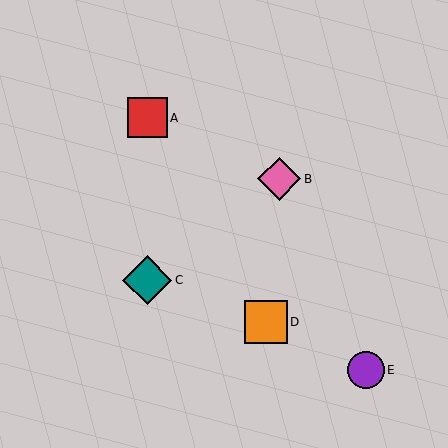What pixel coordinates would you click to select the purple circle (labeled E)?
Click at (366, 370) to select the purple circle E.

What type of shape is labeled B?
Shape B is a pink diamond.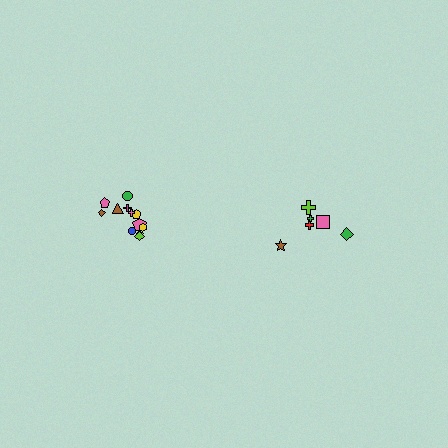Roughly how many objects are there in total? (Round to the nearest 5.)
Roughly 20 objects in total.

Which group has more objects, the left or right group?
The left group.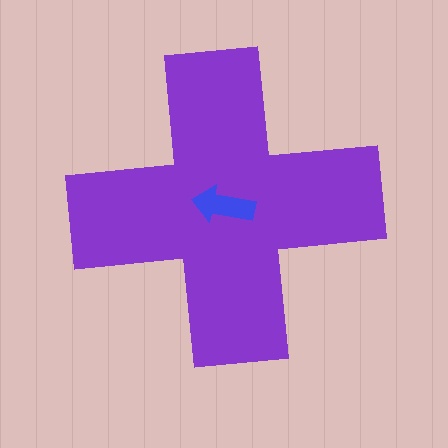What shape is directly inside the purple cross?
The blue arrow.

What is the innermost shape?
The blue arrow.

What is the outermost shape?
The purple cross.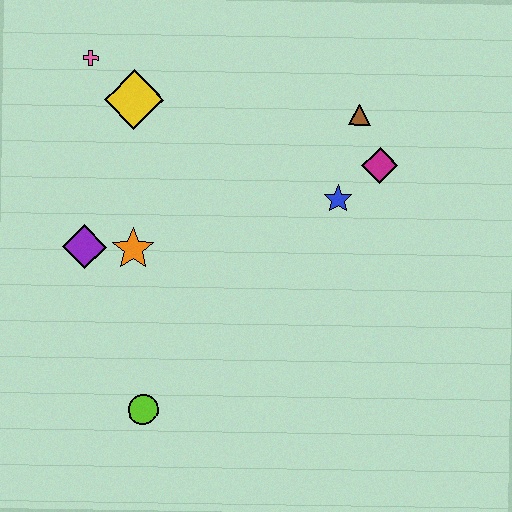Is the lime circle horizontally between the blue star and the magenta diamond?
No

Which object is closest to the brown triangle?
The magenta diamond is closest to the brown triangle.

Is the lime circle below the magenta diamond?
Yes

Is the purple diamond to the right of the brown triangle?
No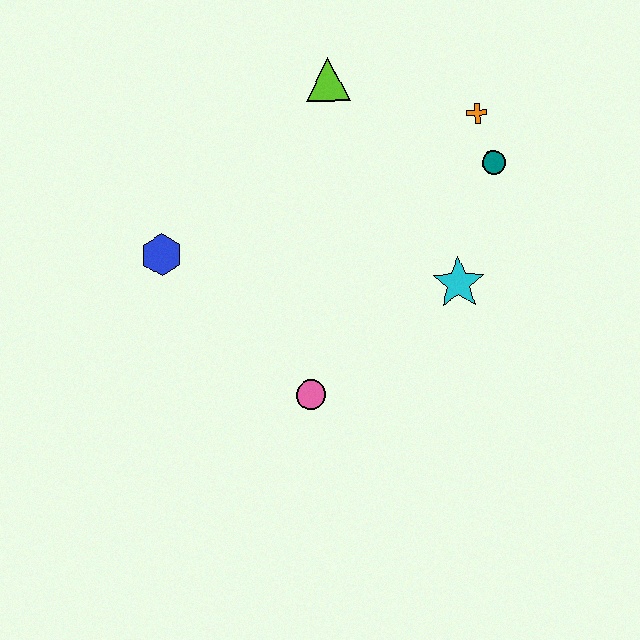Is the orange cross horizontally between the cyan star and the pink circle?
No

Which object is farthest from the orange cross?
The blue hexagon is farthest from the orange cross.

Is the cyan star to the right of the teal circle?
No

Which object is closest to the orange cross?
The teal circle is closest to the orange cross.